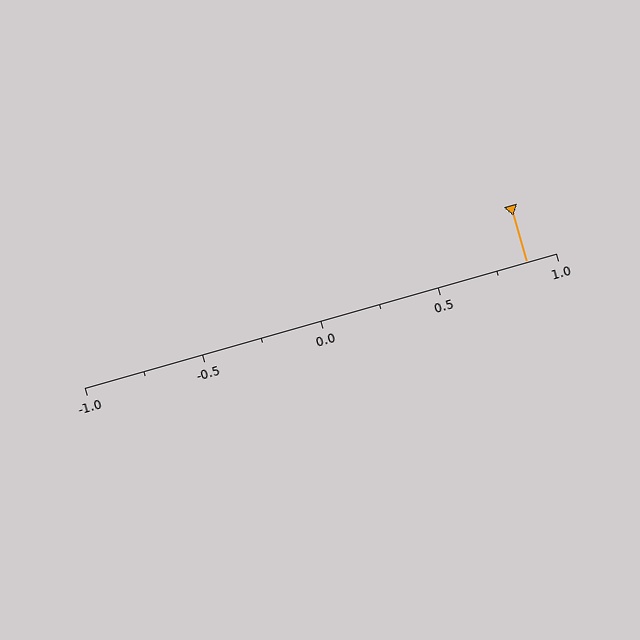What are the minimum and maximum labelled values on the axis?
The axis runs from -1.0 to 1.0.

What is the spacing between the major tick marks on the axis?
The major ticks are spaced 0.5 apart.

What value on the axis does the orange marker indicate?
The marker indicates approximately 0.88.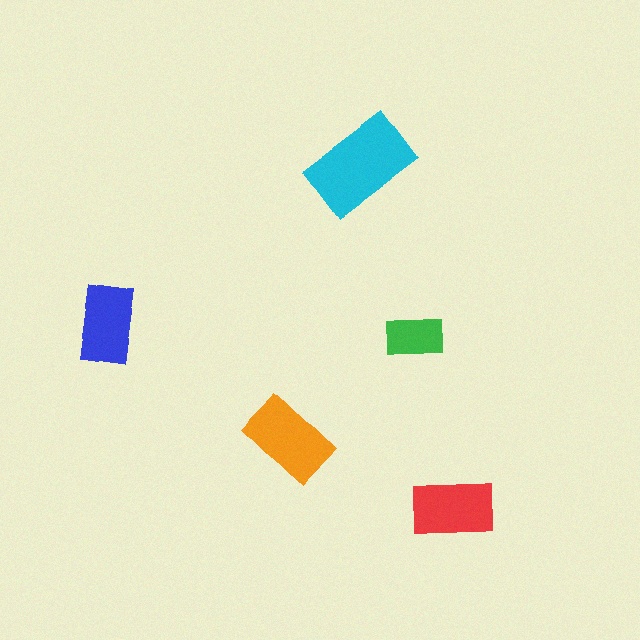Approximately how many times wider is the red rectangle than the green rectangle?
About 1.5 times wider.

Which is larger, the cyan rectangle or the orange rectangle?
The cyan one.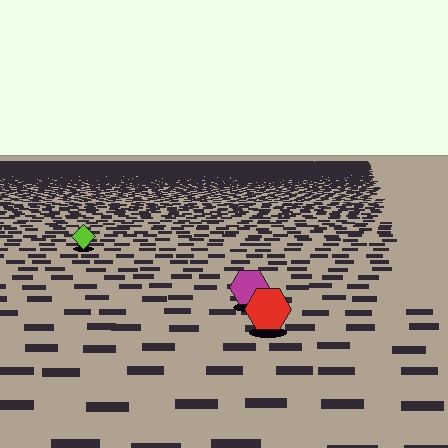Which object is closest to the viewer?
The red hexagon is closest. The texture marks near it are larger and more spread out.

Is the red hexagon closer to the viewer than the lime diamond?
Yes. The red hexagon is closer — you can tell from the texture gradient: the ground texture is coarser near it.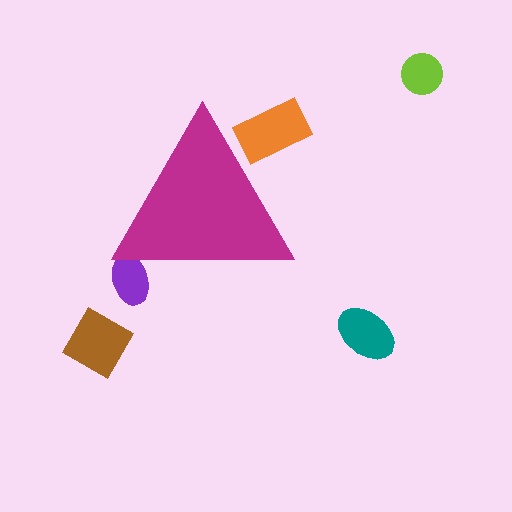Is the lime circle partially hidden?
No, the lime circle is fully visible.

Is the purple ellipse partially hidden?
Yes, the purple ellipse is partially hidden behind the magenta triangle.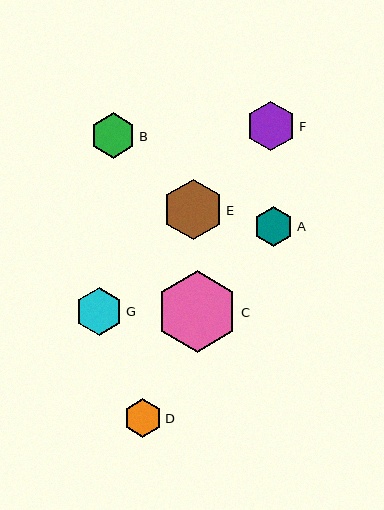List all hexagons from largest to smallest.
From largest to smallest: C, E, F, G, B, A, D.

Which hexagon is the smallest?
Hexagon D is the smallest with a size of approximately 38 pixels.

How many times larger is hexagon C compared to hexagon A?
Hexagon C is approximately 2.1 times the size of hexagon A.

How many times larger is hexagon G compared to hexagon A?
Hexagon G is approximately 1.2 times the size of hexagon A.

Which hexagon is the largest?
Hexagon C is the largest with a size of approximately 81 pixels.